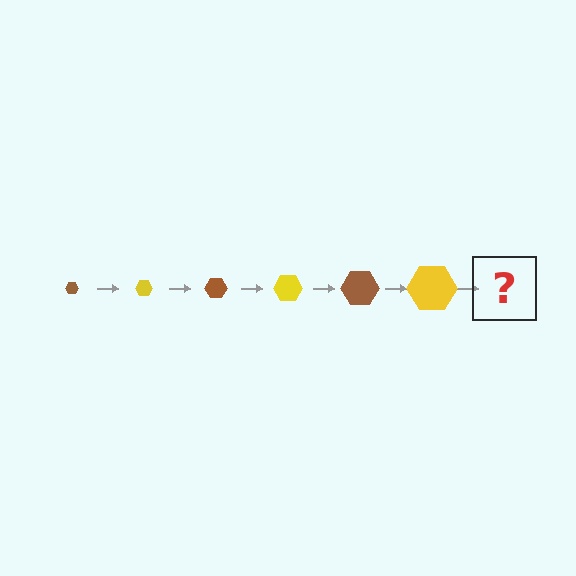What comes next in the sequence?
The next element should be a brown hexagon, larger than the previous one.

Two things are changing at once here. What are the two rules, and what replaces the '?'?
The two rules are that the hexagon grows larger each step and the color cycles through brown and yellow. The '?' should be a brown hexagon, larger than the previous one.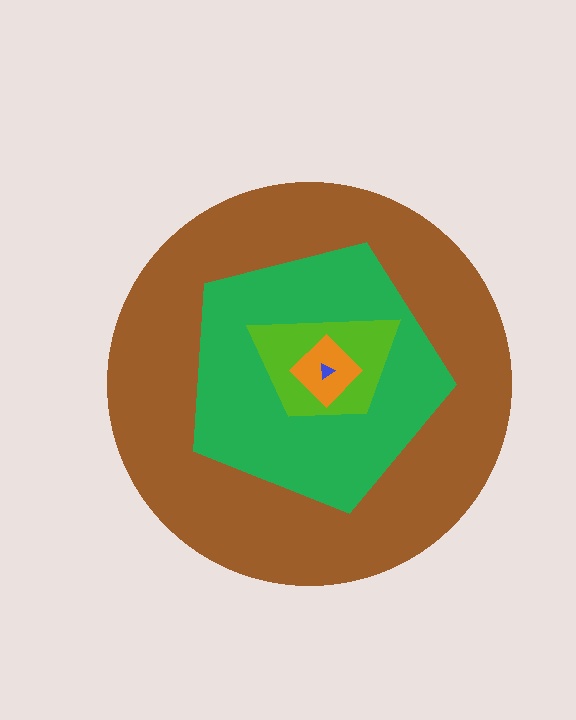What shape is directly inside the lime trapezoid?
The orange diamond.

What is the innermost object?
The blue triangle.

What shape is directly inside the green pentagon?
The lime trapezoid.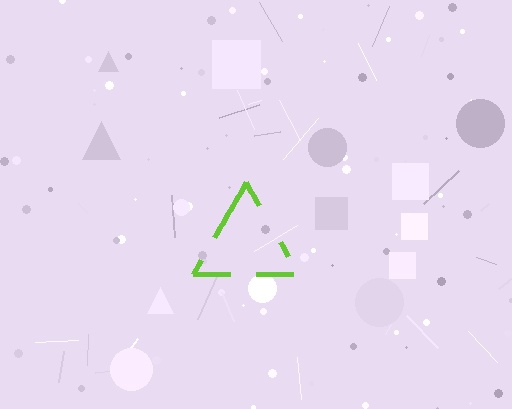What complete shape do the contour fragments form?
The contour fragments form a triangle.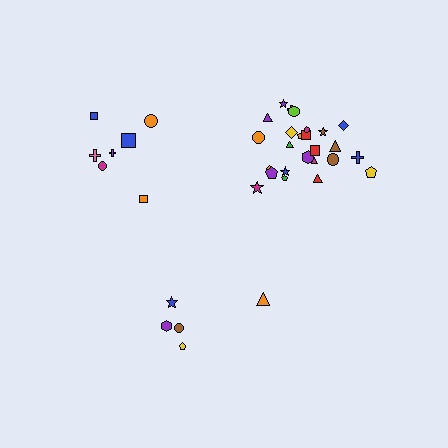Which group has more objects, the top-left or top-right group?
The top-right group.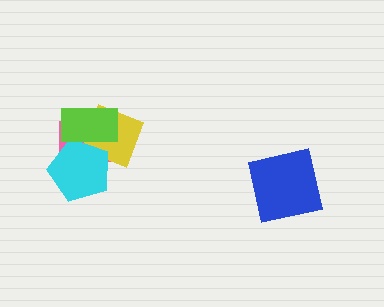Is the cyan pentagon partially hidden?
Yes, it is partially covered by another shape.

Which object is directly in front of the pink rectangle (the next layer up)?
The yellow diamond is directly in front of the pink rectangle.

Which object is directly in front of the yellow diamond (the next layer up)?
The cyan pentagon is directly in front of the yellow diamond.